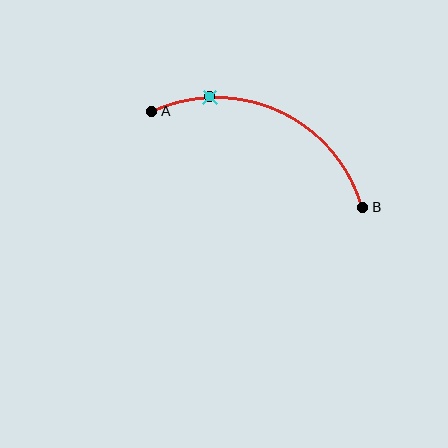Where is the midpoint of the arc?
The arc midpoint is the point on the curve farthest from the straight line joining A and B. It sits above that line.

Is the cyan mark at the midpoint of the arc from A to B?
No. The cyan mark lies on the arc but is closer to endpoint A. The arc midpoint would be at the point on the curve equidistant along the arc from both A and B.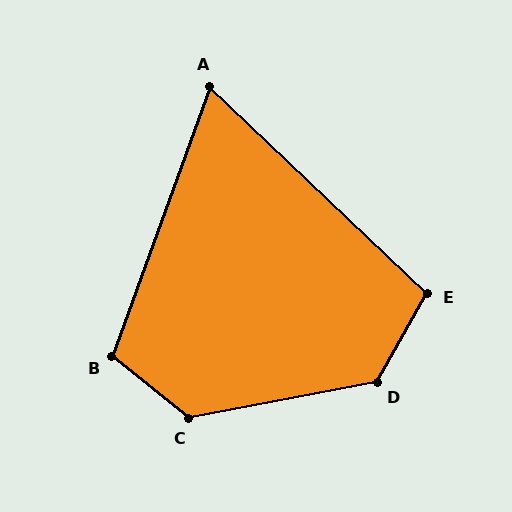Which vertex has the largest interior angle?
C, at approximately 131 degrees.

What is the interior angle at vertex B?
Approximately 109 degrees (obtuse).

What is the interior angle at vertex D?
Approximately 130 degrees (obtuse).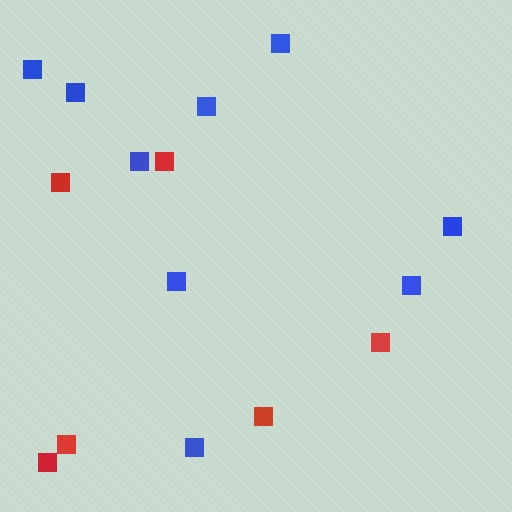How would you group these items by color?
There are 2 groups: one group of red squares (6) and one group of blue squares (9).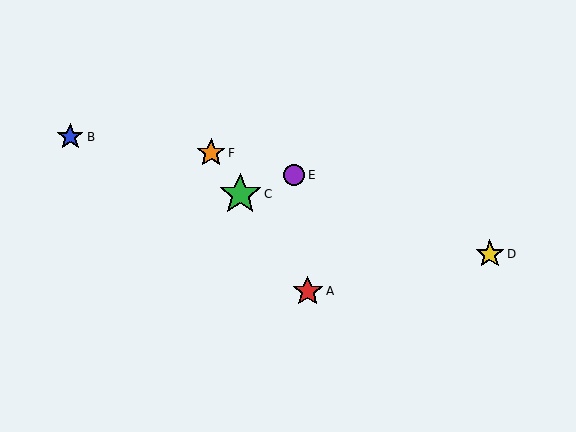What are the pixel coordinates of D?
Object D is at (490, 254).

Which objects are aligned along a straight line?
Objects A, C, F are aligned along a straight line.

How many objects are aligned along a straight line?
3 objects (A, C, F) are aligned along a straight line.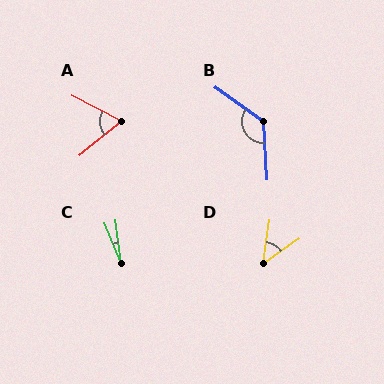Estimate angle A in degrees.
Approximately 66 degrees.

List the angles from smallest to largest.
C (16°), D (47°), A (66°), B (129°).